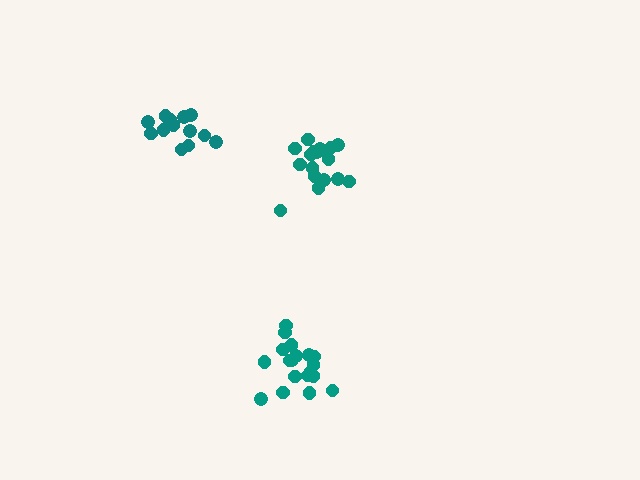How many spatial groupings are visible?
There are 3 spatial groupings.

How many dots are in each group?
Group 1: 17 dots, Group 2: 13 dots, Group 3: 19 dots (49 total).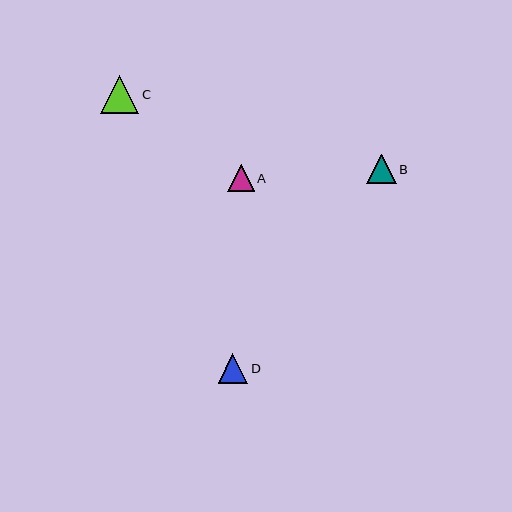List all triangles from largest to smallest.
From largest to smallest: C, B, D, A.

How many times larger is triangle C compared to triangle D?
Triangle C is approximately 1.3 times the size of triangle D.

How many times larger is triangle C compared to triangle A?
Triangle C is approximately 1.4 times the size of triangle A.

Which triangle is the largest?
Triangle C is the largest with a size of approximately 38 pixels.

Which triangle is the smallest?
Triangle A is the smallest with a size of approximately 26 pixels.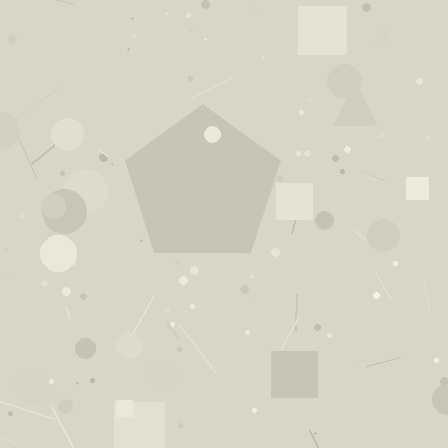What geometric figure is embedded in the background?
A pentagon is embedded in the background.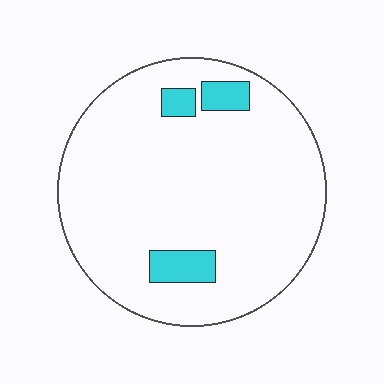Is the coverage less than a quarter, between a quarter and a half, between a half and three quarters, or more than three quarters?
Less than a quarter.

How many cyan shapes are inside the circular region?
3.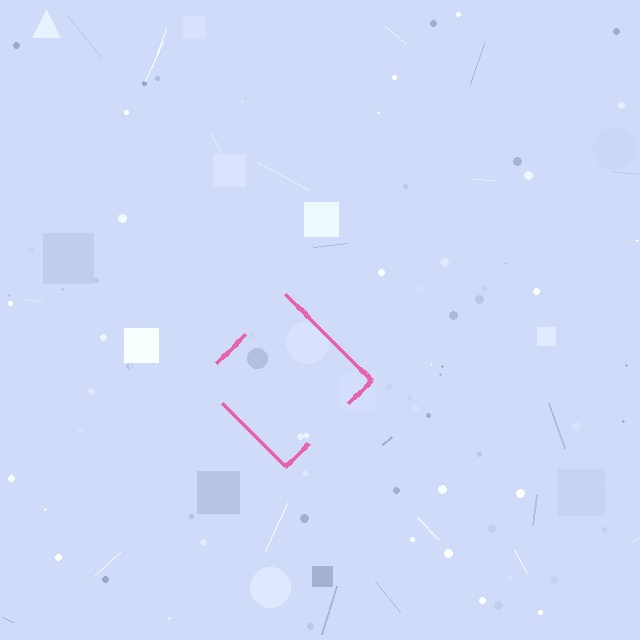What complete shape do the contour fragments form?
The contour fragments form a diamond.